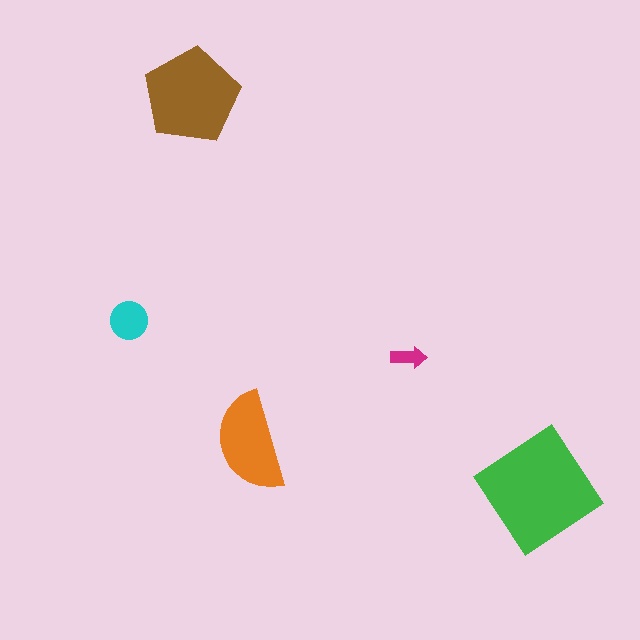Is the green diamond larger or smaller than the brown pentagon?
Larger.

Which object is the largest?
The green diamond.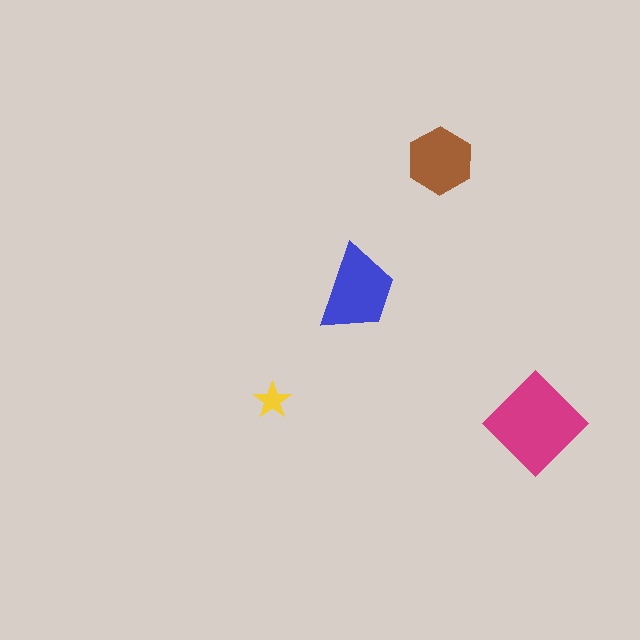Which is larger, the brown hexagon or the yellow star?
The brown hexagon.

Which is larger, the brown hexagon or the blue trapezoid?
The blue trapezoid.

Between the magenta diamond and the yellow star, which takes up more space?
The magenta diamond.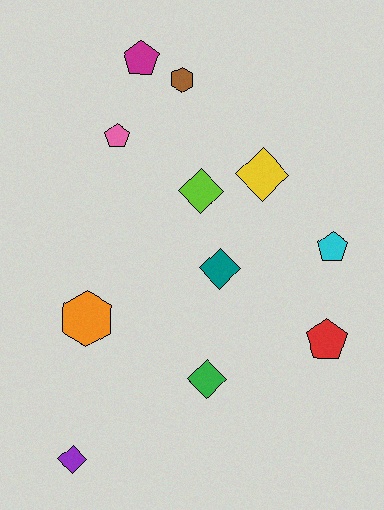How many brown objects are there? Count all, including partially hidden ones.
There is 1 brown object.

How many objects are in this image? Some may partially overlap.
There are 11 objects.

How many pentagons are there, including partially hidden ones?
There are 4 pentagons.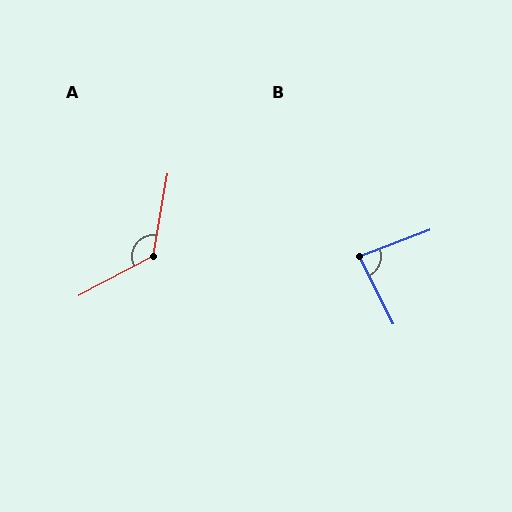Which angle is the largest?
A, at approximately 128 degrees.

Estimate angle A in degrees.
Approximately 128 degrees.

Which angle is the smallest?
B, at approximately 84 degrees.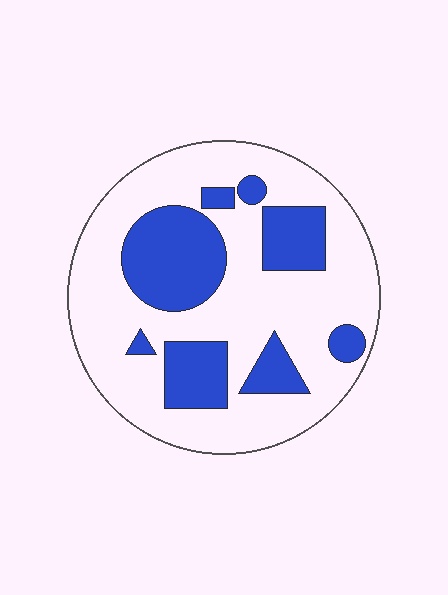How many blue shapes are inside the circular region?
8.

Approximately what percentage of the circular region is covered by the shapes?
Approximately 30%.